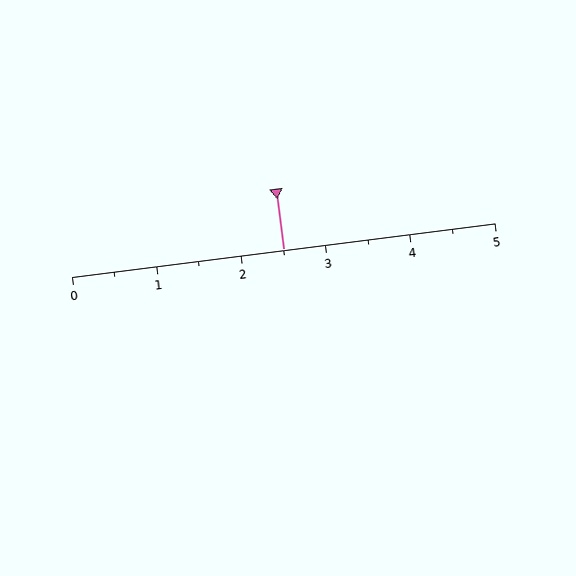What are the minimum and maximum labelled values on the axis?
The axis runs from 0 to 5.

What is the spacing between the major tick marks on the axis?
The major ticks are spaced 1 apart.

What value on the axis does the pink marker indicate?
The marker indicates approximately 2.5.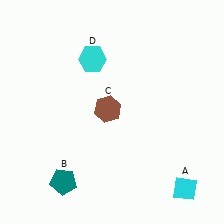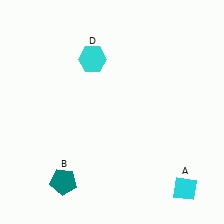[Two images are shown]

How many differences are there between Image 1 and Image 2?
There is 1 difference between the two images.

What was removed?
The brown hexagon (C) was removed in Image 2.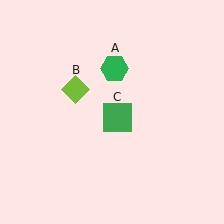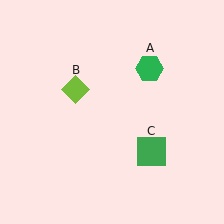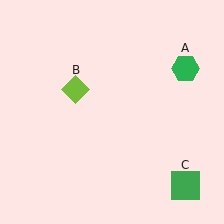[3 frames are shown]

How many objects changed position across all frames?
2 objects changed position: green hexagon (object A), green square (object C).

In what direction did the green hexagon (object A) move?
The green hexagon (object A) moved right.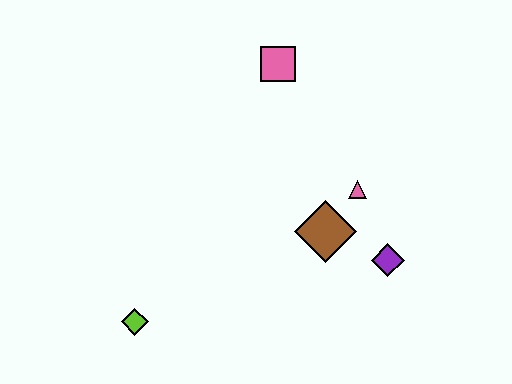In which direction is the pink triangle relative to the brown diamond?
The pink triangle is above the brown diamond.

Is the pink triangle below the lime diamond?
No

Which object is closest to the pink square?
The pink triangle is closest to the pink square.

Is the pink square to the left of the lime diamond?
No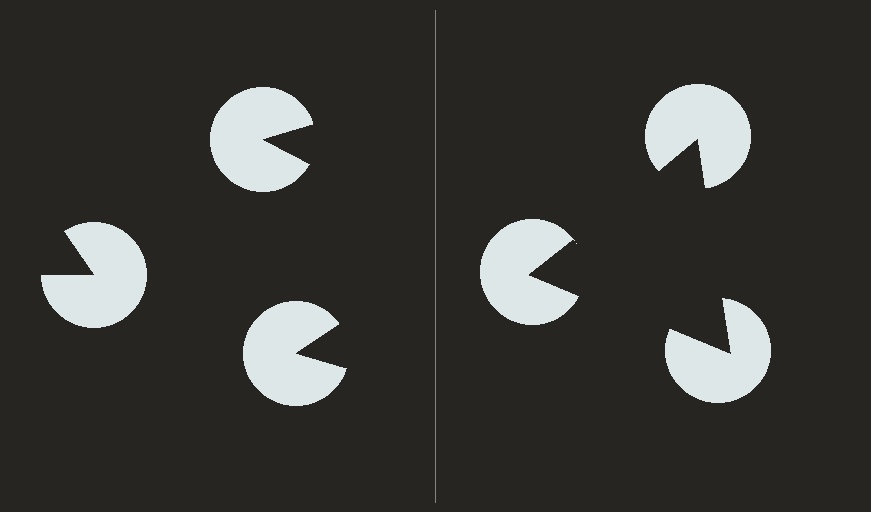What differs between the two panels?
The pac-man discs are positioned identically on both sides; only the wedge orientations differ. On the right they align to a triangle; on the left they are misaligned.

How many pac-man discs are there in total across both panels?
6 — 3 on each side.